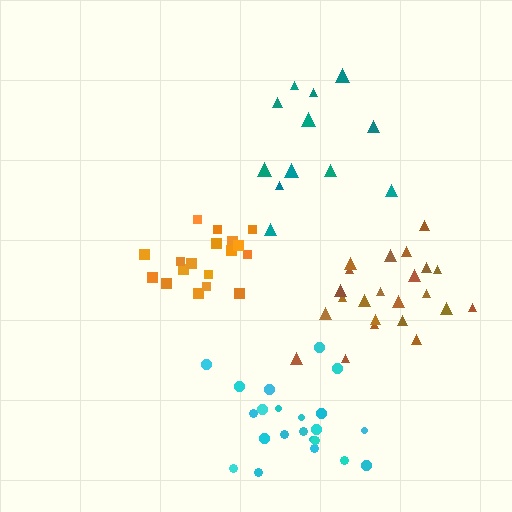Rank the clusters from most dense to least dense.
orange, brown, cyan, teal.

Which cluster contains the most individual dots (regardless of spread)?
Brown (23).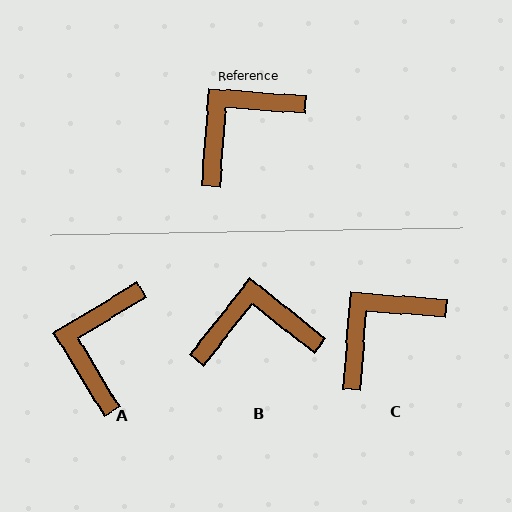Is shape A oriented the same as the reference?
No, it is off by about 36 degrees.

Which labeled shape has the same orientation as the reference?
C.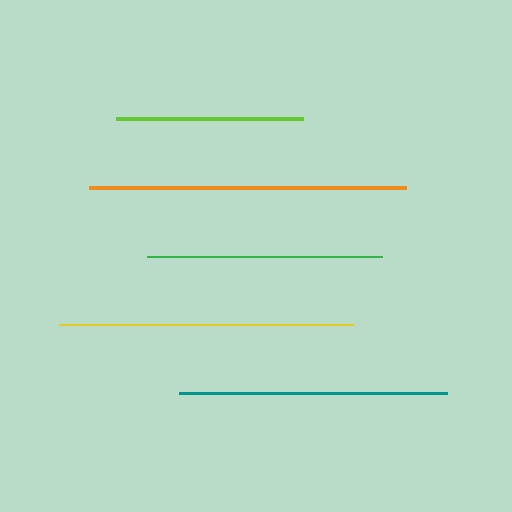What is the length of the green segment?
The green segment is approximately 235 pixels long.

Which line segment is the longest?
The orange line is the longest at approximately 317 pixels.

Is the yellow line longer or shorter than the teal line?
The yellow line is longer than the teal line.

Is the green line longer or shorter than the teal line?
The teal line is longer than the green line.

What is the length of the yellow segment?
The yellow segment is approximately 294 pixels long.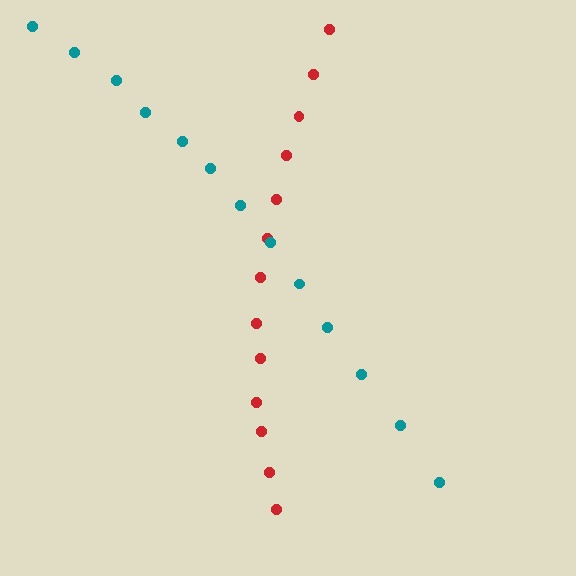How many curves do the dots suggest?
There are 2 distinct paths.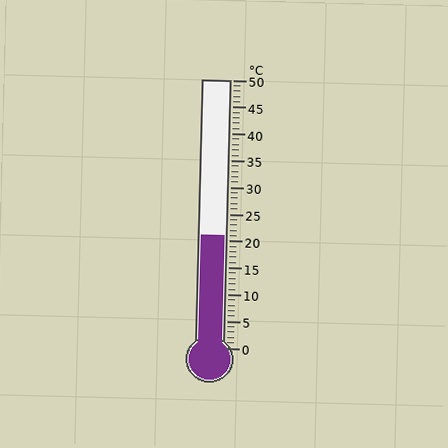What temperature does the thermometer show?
The thermometer shows approximately 21°C.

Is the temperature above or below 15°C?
The temperature is above 15°C.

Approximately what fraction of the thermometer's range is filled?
The thermometer is filled to approximately 40% of its range.